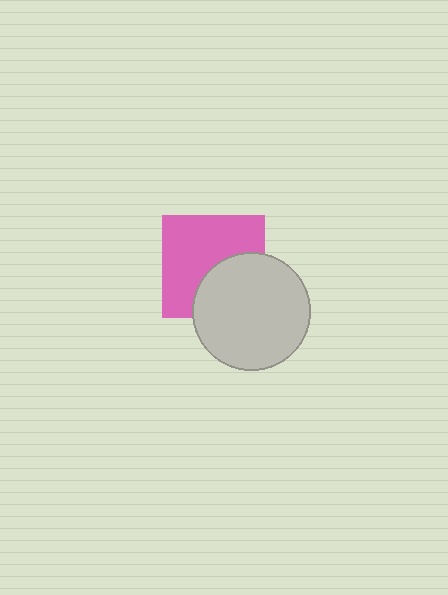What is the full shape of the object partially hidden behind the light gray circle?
The partially hidden object is a pink square.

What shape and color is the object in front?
The object in front is a light gray circle.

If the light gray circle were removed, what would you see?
You would see the complete pink square.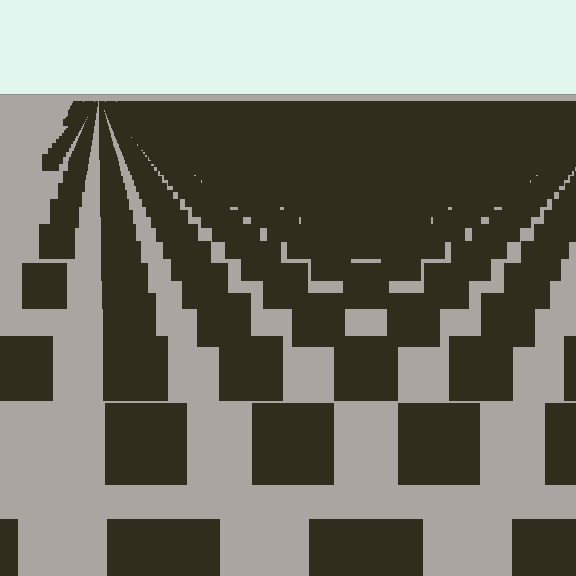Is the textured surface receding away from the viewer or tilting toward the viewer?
The surface is receding away from the viewer. Texture elements get smaller and denser toward the top.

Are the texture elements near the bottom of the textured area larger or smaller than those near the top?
Larger. Near the bottom, elements are closer to the viewer and appear at a bigger on-screen size.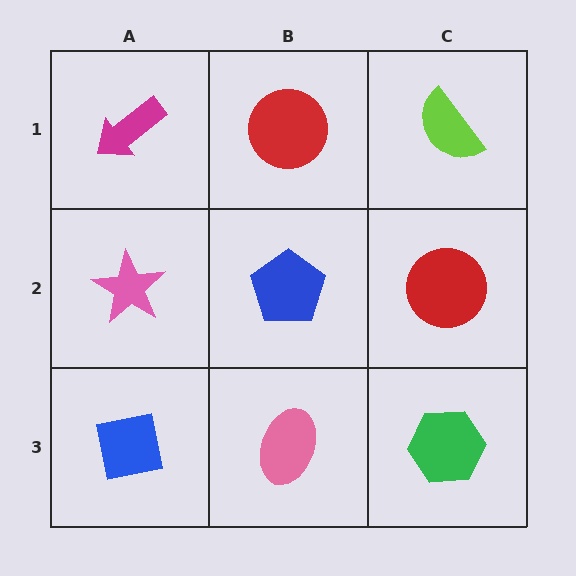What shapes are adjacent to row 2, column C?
A lime semicircle (row 1, column C), a green hexagon (row 3, column C), a blue pentagon (row 2, column B).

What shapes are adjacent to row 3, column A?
A pink star (row 2, column A), a pink ellipse (row 3, column B).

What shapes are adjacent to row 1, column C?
A red circle (row 2, column C), a red circle (row 1, column B).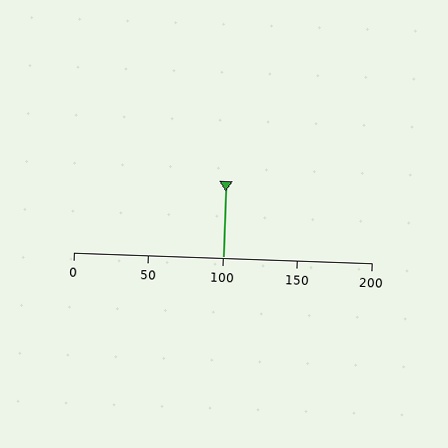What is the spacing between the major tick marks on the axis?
The major ticks are spaced 50 apart.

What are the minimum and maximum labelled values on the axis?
The axis runs from 0 to 200.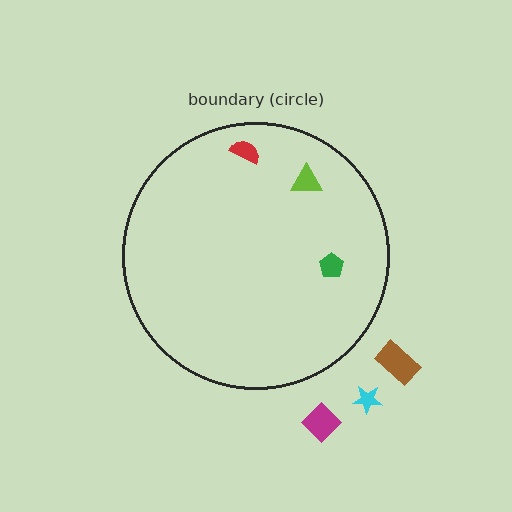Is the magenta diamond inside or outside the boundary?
Outside.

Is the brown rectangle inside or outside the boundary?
Outside.